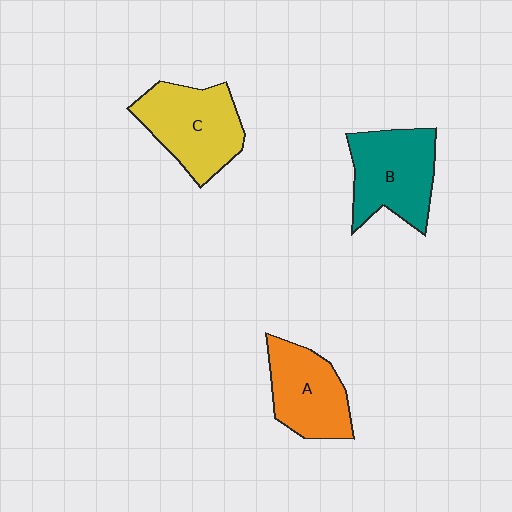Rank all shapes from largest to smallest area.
From largest to smallest: C (yellow), B (teal), A (orange).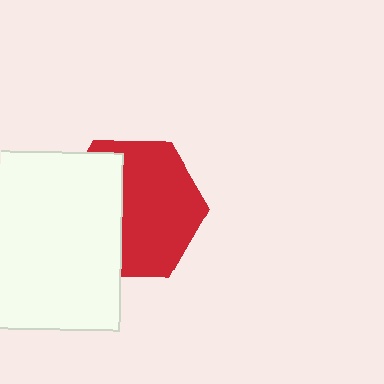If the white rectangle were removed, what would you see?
You would see the complete red hexagon.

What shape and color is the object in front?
The object in front is a white rectangle.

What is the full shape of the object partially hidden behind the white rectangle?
The partially hidden object is a red hexagon.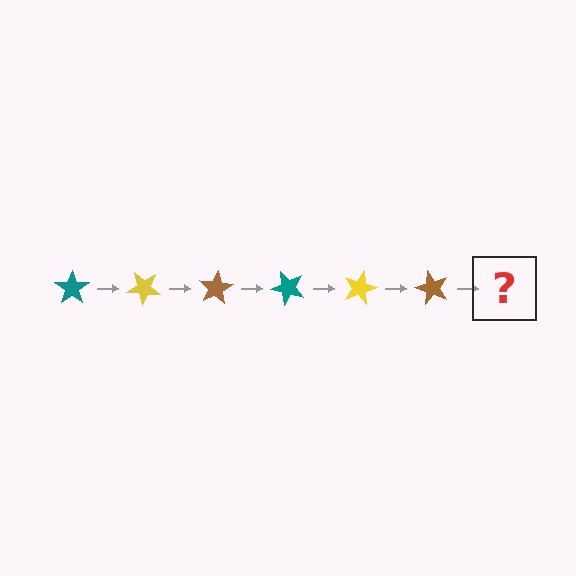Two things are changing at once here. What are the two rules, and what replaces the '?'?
The two rules are that it rotates 40 degrees each step and the color cycles through teal, yellow, and brown. The '?' should be a teal star, rotated 240 degrees from the start.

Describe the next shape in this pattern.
It should be a teal star, rotated 240 degrees from the start.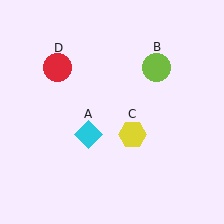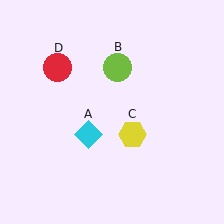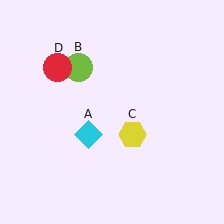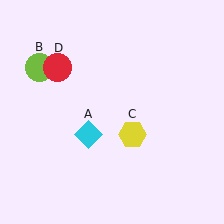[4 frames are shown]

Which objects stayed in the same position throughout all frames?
Cyan diamond (object A) and yellow hexagon (object C) and red circle (object D) remained stationary.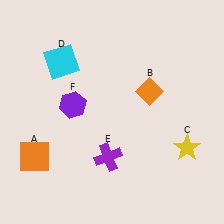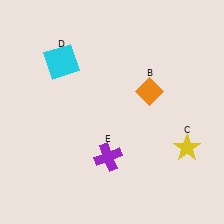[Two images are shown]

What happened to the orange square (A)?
The orange square (A) was removed in Image 2. It was in the bottom-left area of Image 1.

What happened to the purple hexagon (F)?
The purple hexagon (F) was removed in Image 2. It was in the top-left area of Image 1.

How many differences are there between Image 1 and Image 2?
There are 2 differences between the two images.